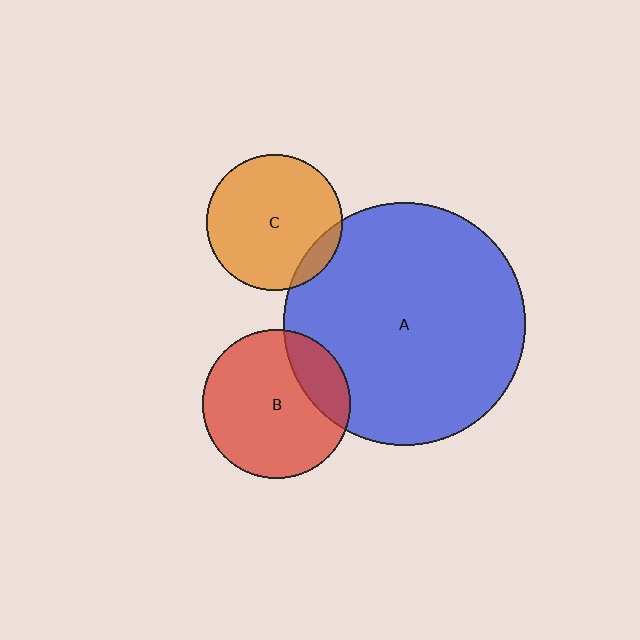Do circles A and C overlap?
Yes.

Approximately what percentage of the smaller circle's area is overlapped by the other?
Approximately 10%.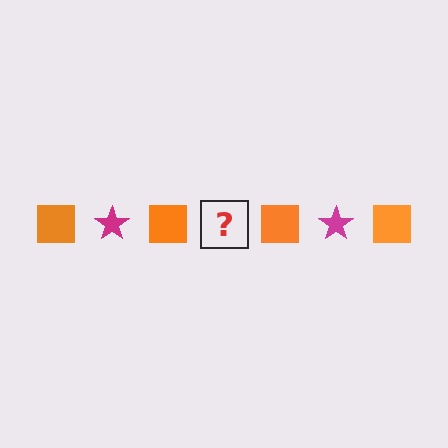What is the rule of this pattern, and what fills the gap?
The rule is that the pattern alternates between orange square and magenta star. The gap should be filled with a magenta star.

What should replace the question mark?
The question mark should be replaced with a magenta star.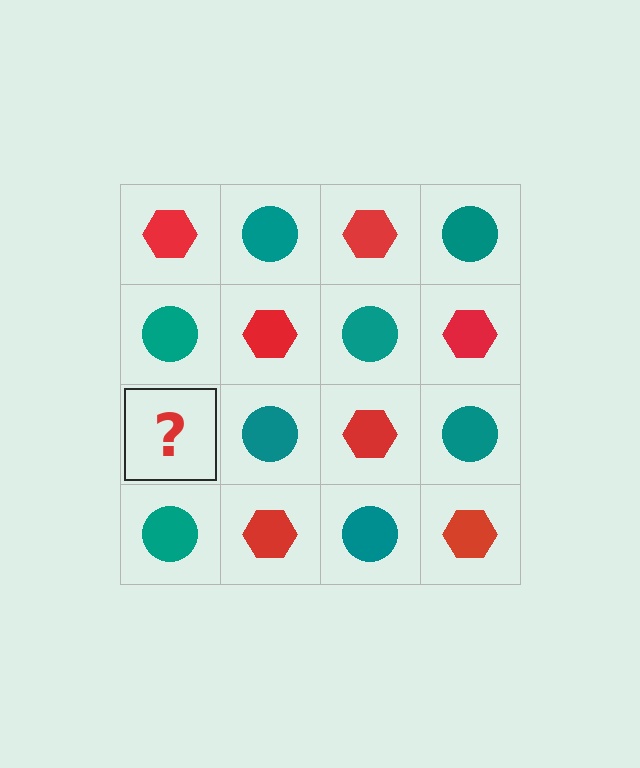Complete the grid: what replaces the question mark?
The question mark should be replaced with a red hexagon.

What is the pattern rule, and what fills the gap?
The rule is that it alternates red hexagon and teal circle in a checkerboard pattern. The gap should be filled with a red hexagon.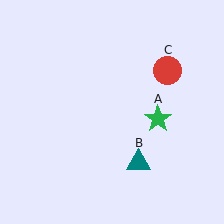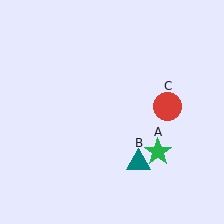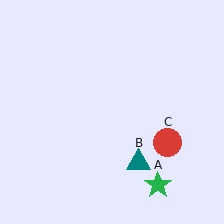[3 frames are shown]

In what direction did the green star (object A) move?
The green star (object A) moved down.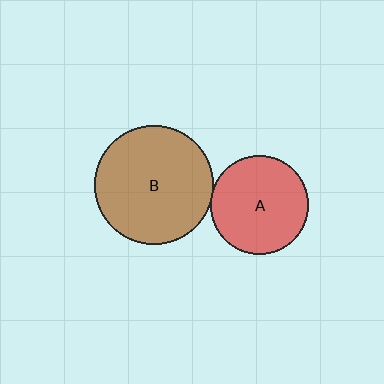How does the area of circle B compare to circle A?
Approximately 1.5 times.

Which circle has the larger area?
Circle B (brown).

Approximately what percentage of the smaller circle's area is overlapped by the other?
Approximately 5%.